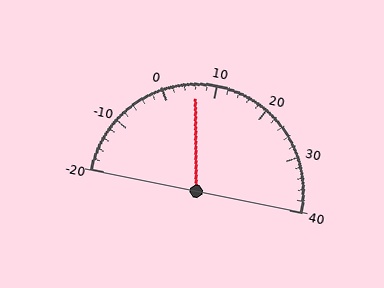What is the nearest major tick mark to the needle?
The nearest major tick mark is 10.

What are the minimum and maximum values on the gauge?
The gauge ranges from -20 to 40.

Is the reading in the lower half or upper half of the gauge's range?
The reading is in the lower half of the range (-20 to 40).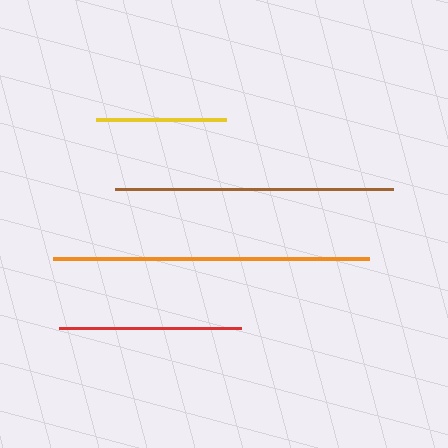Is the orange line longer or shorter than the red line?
The orange line is longer than the red line.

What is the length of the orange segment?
The orange segment is approximately 316 pixels long.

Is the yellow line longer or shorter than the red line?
The red line is longer than the yellow line.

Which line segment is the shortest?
The yellow line is the shortest at approximately 129 pixels.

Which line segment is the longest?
The orange line is the longest at approximately 316 pixels.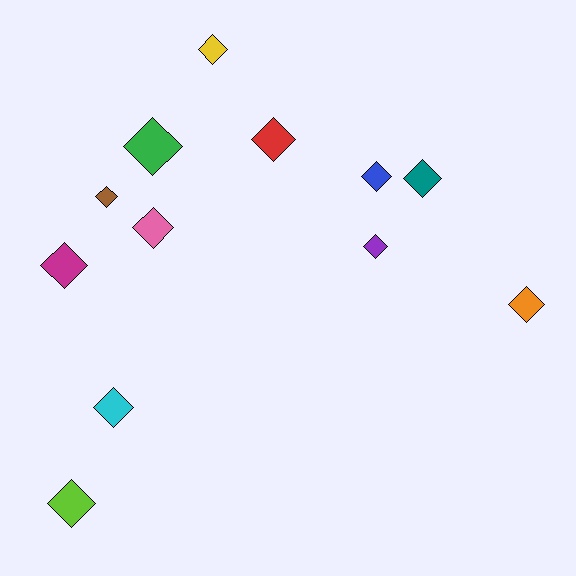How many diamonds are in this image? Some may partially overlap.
There are 12 diamonds.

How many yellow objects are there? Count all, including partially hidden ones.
There is 1 yellow object.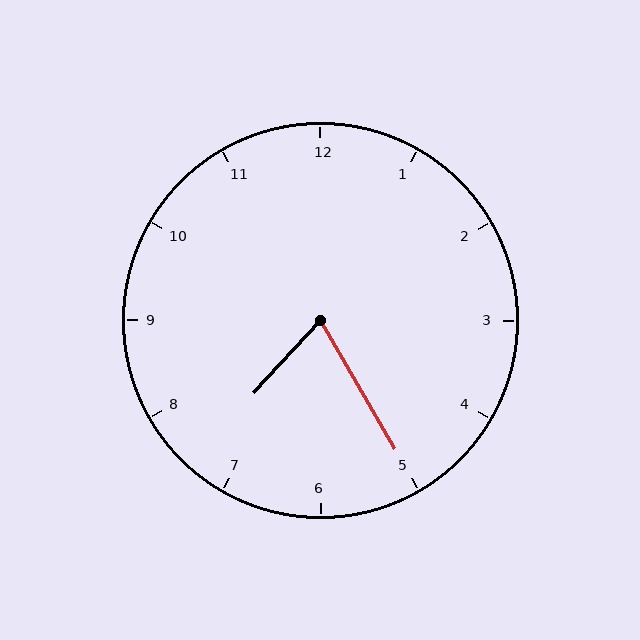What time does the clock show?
7:25.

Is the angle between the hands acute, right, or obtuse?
It is acute.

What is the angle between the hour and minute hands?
Approximately 72 degrees.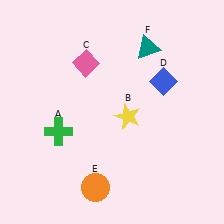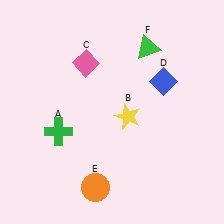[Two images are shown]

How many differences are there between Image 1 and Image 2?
There is 1 difference between the two images.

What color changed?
The triangle (F) changed from teal in Image 1 to green in Image 2.